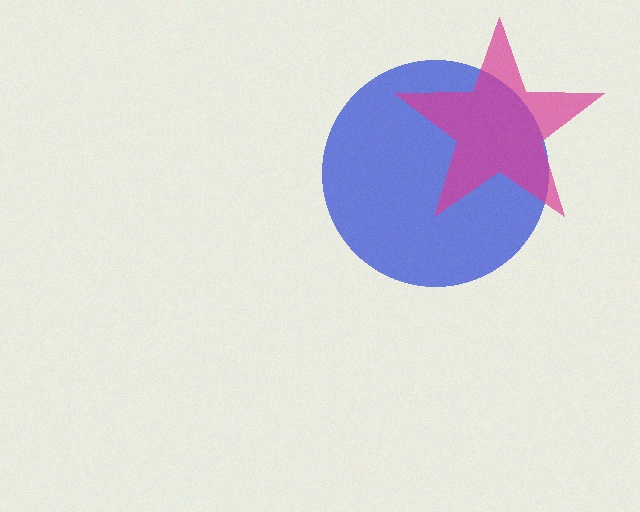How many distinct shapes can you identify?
There are 2 distinct shapes: a blue circle, a magenta star.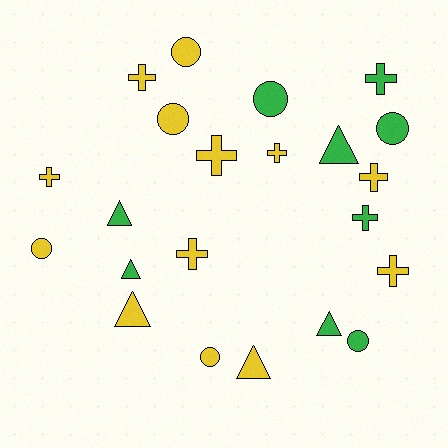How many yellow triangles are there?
There are 2 yellow triangles.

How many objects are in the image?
There are 22 objects.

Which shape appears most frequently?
Cross, with 9 objects.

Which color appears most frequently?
Yellow, with 13 objects.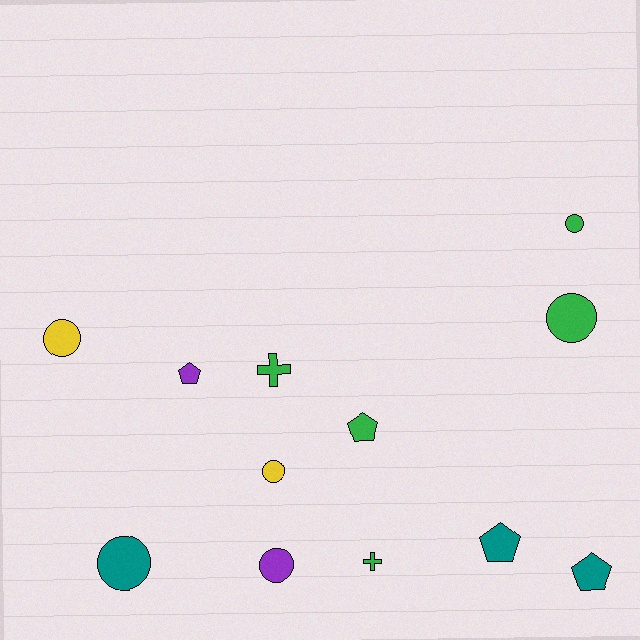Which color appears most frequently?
Green, with 5 objects.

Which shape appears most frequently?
Circle, with 6 objects.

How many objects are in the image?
There are 12 objects.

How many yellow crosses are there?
There are no yellow crosses.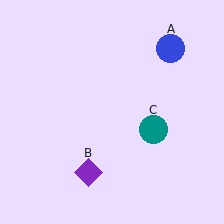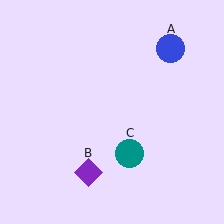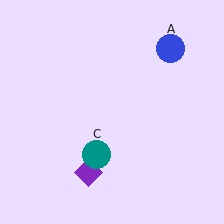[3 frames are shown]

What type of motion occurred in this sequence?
The teal circle (object C) rotated clockwise around the center of the scene.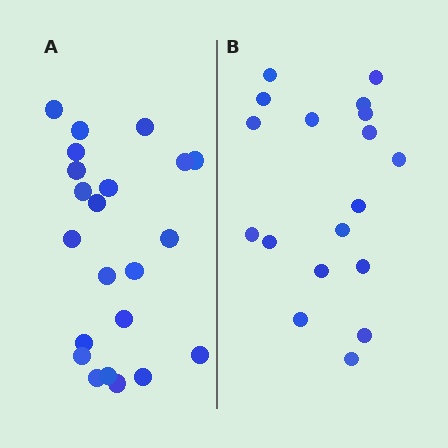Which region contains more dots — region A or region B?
Region A (the left region) has more dots.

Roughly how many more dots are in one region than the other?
Region A has about 4 more dots than region B.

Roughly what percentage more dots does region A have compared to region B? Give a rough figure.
About 20% more.